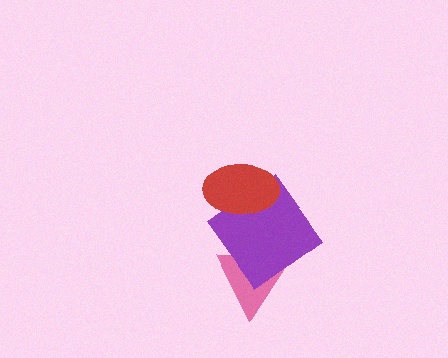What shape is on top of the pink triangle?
The purple diamond is on top of the pink triangle.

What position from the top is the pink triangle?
The pink triangle is 3rd from the top.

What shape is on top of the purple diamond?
The red ellipse is on top of the purple diamond.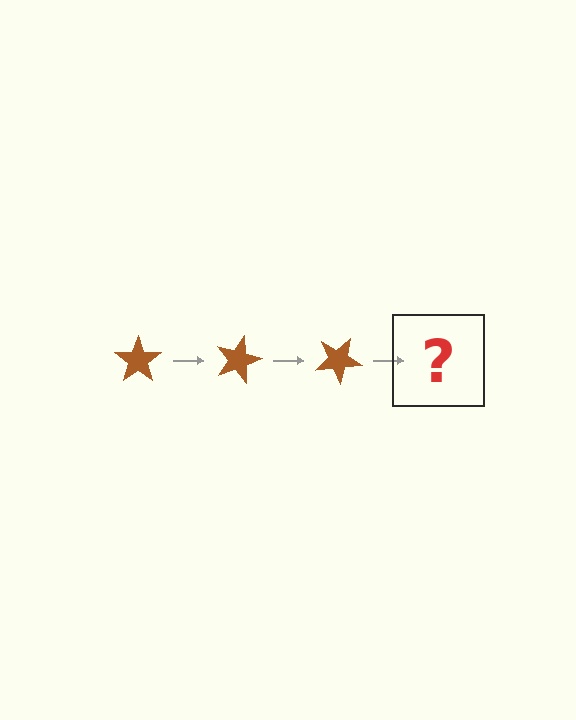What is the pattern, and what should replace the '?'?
The pattern is that the star rotates 15 degrees each step. The '?' should be a brown star rotated 45 degrees.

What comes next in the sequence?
The next element should be a brown star rotated 45 degrees.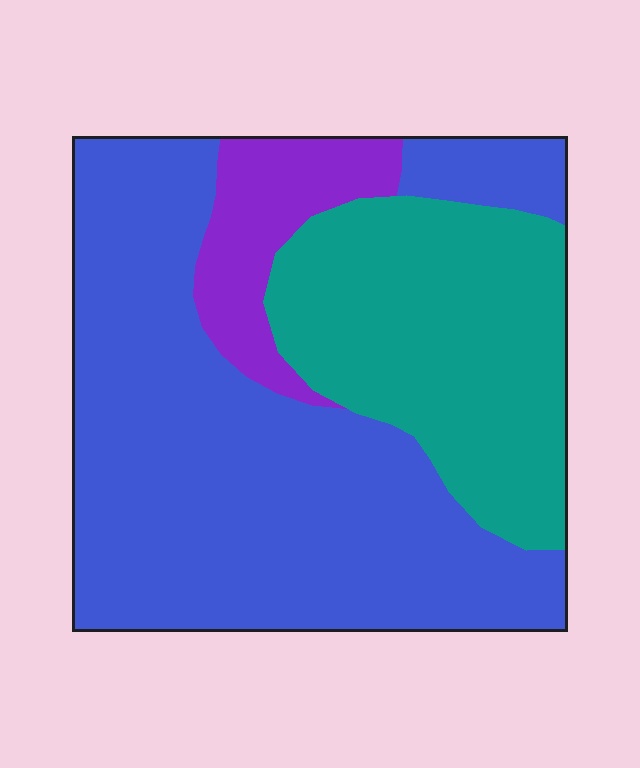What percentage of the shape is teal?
Teal covers roughly 30% of the shape.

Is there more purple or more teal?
Teal.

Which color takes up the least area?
Purple, at roughly 10%.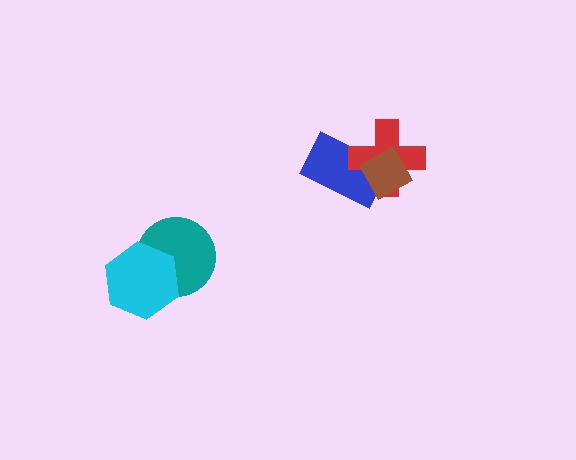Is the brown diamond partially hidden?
No, no other shape covers it.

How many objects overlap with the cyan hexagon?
1 object overlaps with the cyan hexagon.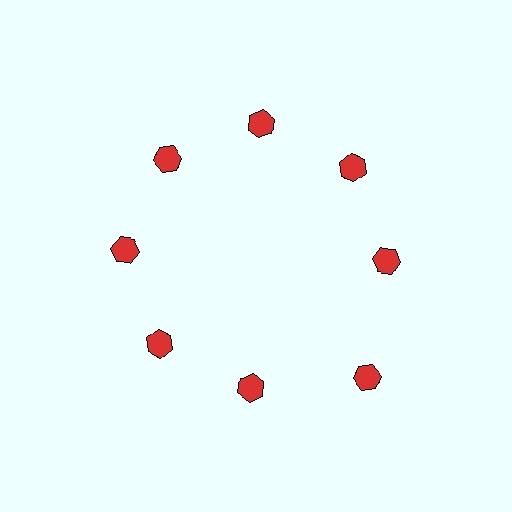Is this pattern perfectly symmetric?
No. The 8 red hexagons are arranged in a ring, but one element near the 4 o'clock position is pushed outward from the center, breaking the 8-fold rotational symmetry.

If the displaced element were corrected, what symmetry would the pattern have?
It would have 8-fold rotational symmetry — the pattern would map onto itself every 45 degrees.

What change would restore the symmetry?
The symmetry would be restored by moving it inward, back onto the ring so that all 8 hexagons sit at equal angles and equal distance from the center.